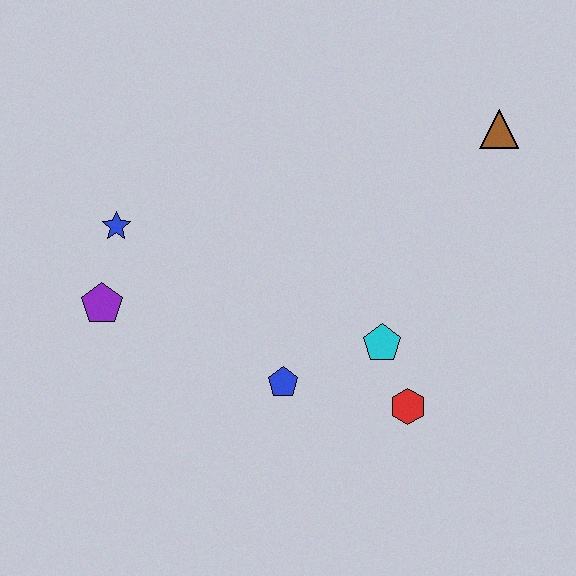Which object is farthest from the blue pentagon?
The brown triangle is farthest from the blue pentagon.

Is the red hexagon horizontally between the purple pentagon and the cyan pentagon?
No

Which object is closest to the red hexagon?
The cyan pentagon is closest to the red hexagon.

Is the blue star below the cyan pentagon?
No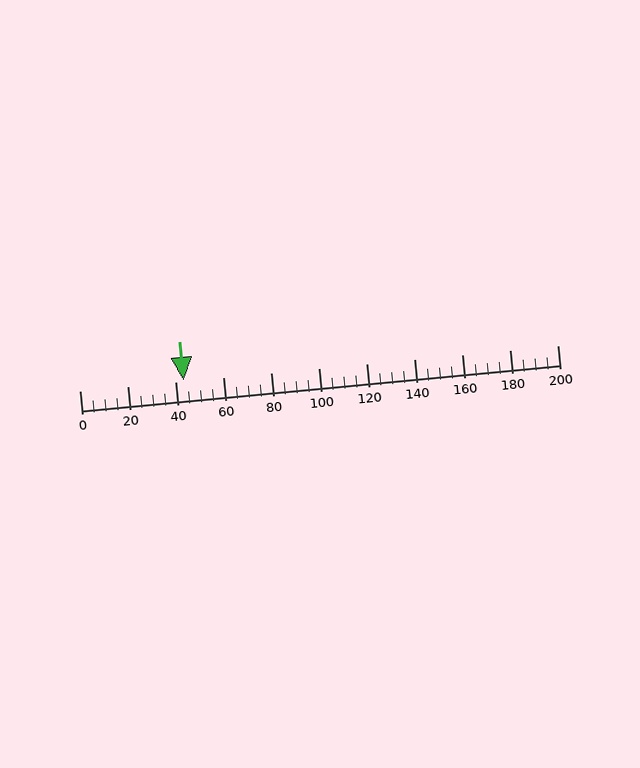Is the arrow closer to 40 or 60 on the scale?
The arrow is closer to 40.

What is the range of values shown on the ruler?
The ruler shows values from 0 to 200.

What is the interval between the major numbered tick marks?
The major tick marks are spaced 20 units apart.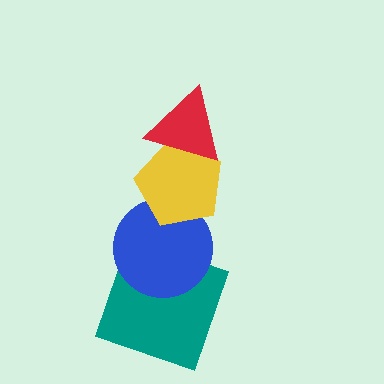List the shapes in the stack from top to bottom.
From top to bottom: the red triangle, the yellow pentagon, the blue circle, the teal square.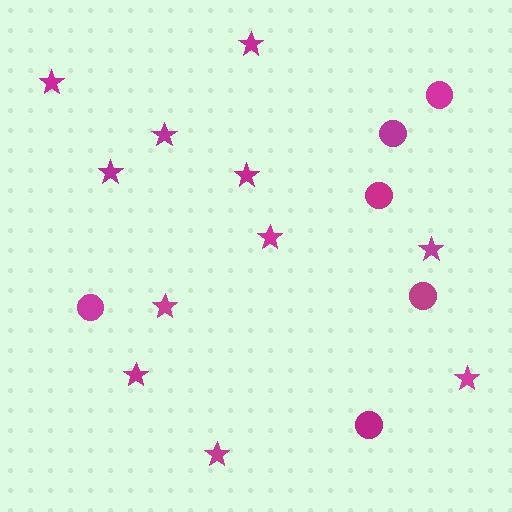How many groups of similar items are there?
There are 2 groups: one group of circles (6) and one group of stars (11).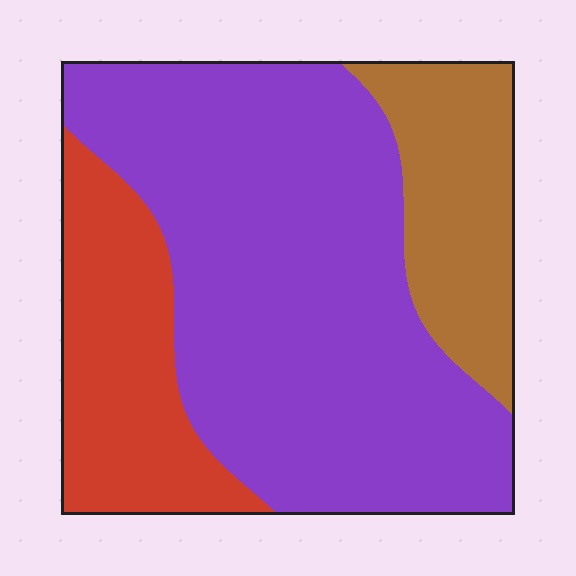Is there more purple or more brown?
Purple.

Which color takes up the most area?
Purple, at roughly 60%.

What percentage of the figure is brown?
Brown takes up about one sixth (1/6) of the figure.